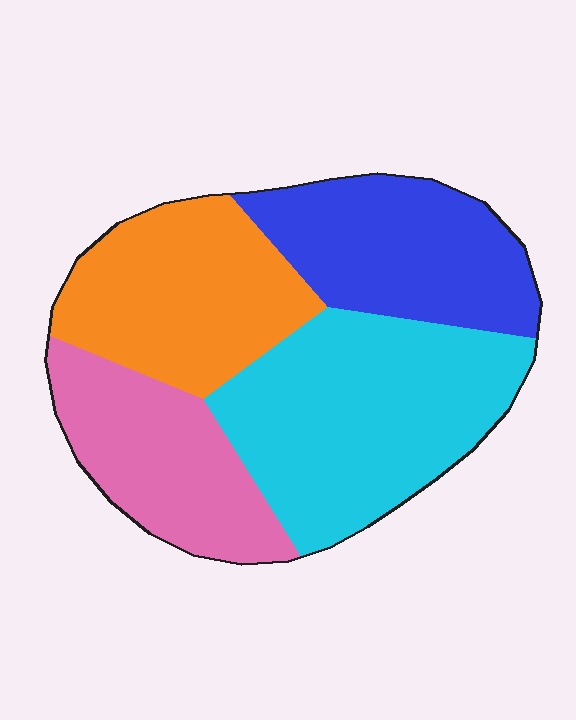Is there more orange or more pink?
Orange.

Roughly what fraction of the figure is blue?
Blue covers 23% of the figure.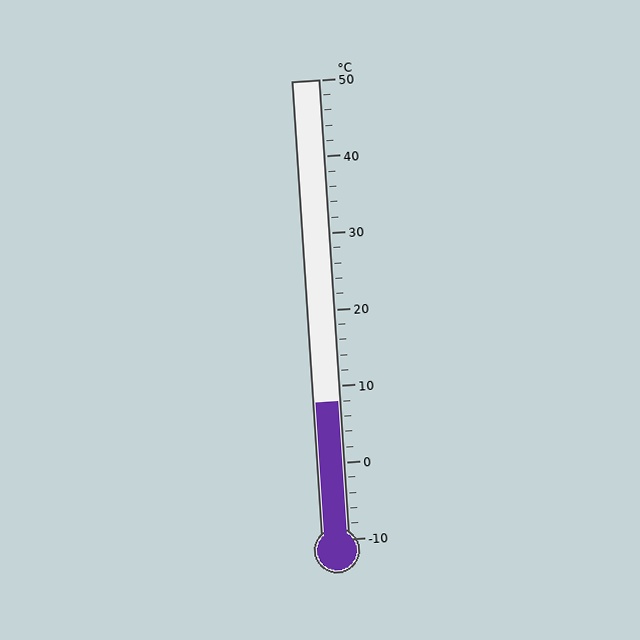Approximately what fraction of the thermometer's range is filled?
The thermometer is filled to approximately 30% of its range.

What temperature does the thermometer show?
The thermometer shows approximately 8°C.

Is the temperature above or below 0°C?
The temperature is above 0°C.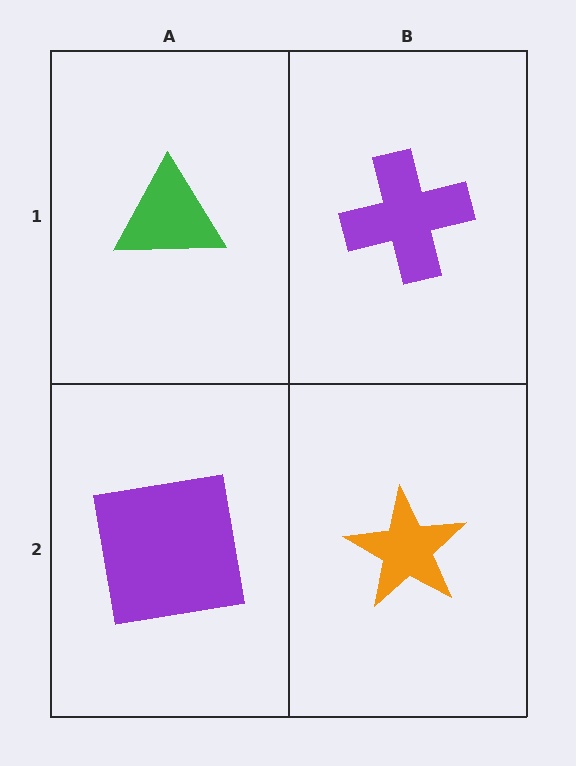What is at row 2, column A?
A purple square.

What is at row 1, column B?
A purple cross.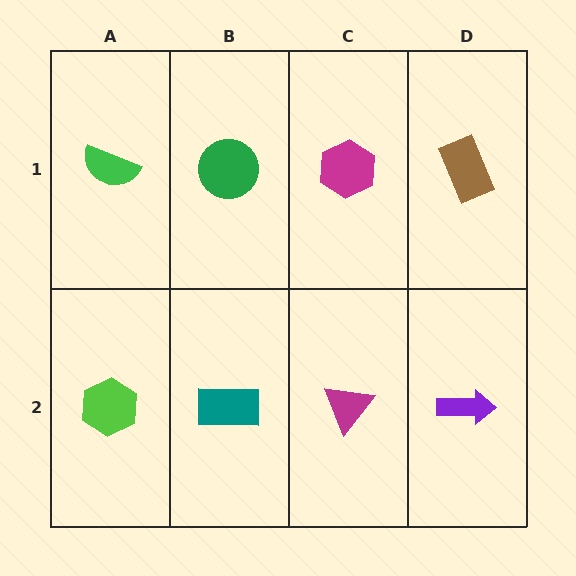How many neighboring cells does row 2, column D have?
2.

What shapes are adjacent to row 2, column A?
A green semicircle (row 1, column A), a teal rectangle (row 2, column B).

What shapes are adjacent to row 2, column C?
A magenta hexagon (row 1, column C), a teal rectangle (row 2, column B), a purple arrow (row 2, column D).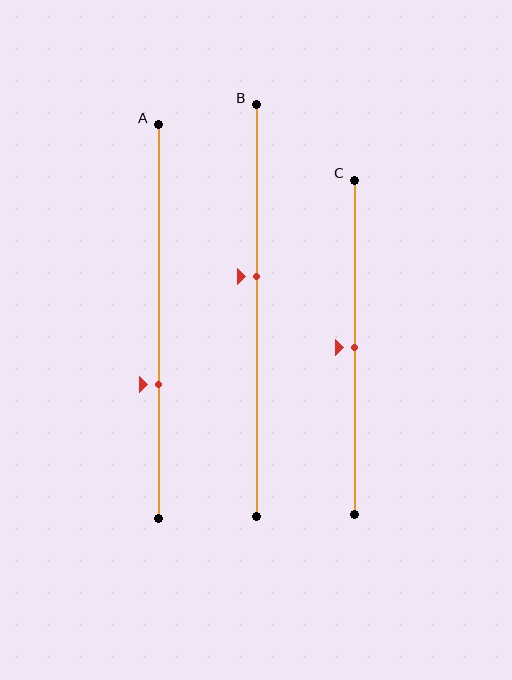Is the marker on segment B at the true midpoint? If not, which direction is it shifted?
No, the marker on segment B is shifted upward by about 8% of the segment length.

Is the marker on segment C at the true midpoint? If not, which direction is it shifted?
Yes, the marker on segment C is at the true midpoint.